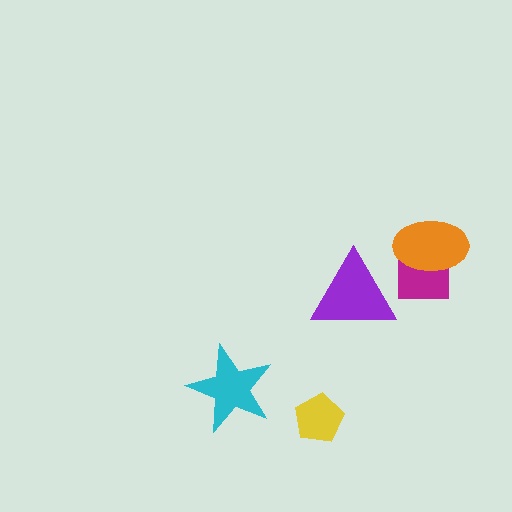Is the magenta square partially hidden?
Yes, it is partially covered by another shape.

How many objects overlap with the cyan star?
0 objects overlap with the cyan star.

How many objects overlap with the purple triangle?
0 objects overlap with the purple triangle.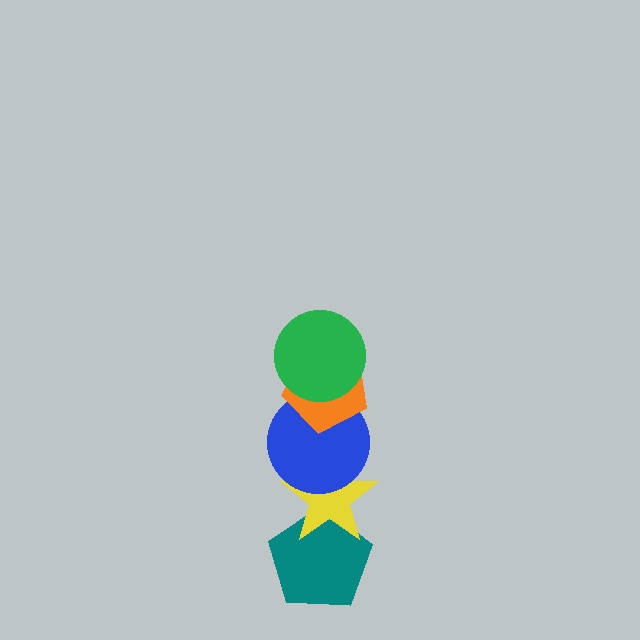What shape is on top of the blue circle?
The orange pentagon is on top of the blue circle.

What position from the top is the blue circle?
The blue circle is 3rd from the top.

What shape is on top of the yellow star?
The blue circle is on top of the yellow star.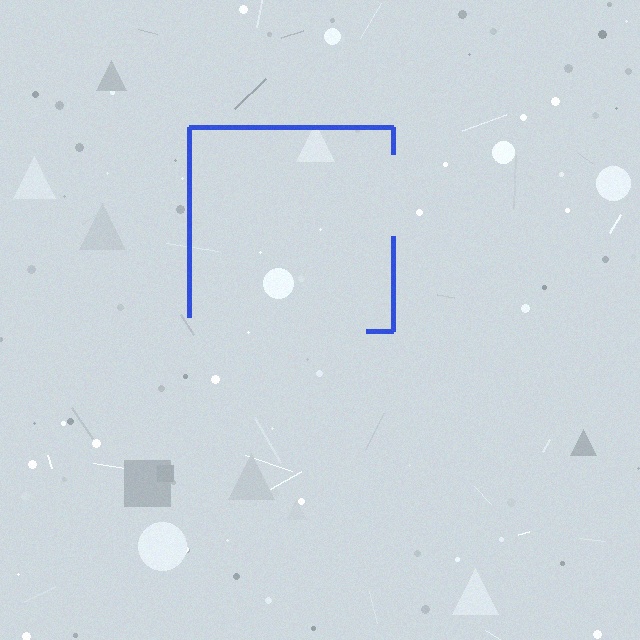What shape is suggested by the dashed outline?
The dashed outline suggests a square.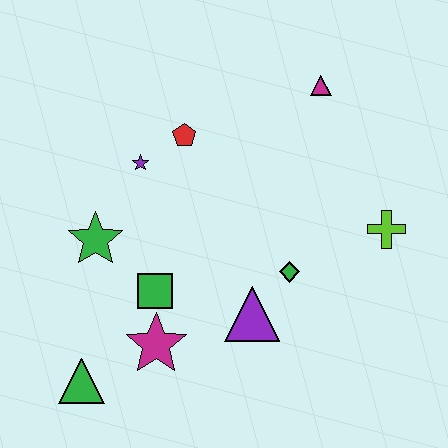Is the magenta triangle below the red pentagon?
No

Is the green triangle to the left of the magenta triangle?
Yes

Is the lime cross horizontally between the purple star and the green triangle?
No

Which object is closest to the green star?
The green square is closest to the green star.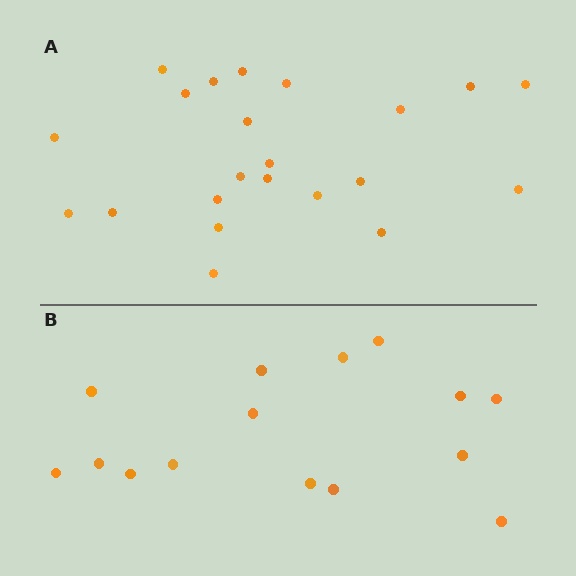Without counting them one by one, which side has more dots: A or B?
Region A (the top region) has more dots.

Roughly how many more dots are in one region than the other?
Region A has roughly 8 or so more dots than region B.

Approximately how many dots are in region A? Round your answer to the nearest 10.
About 20 dots. (The exact count is 22, which rounds to 20.)